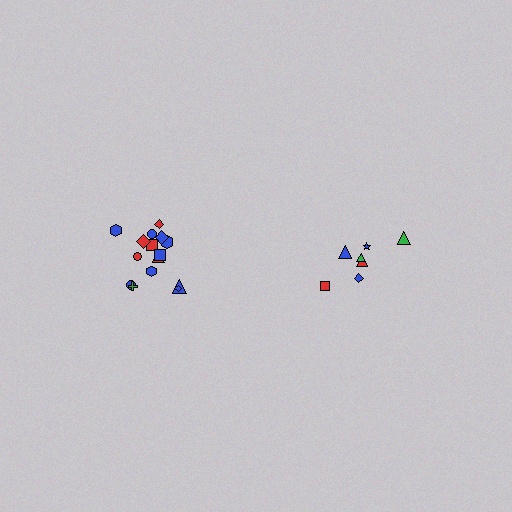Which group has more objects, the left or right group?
The left group.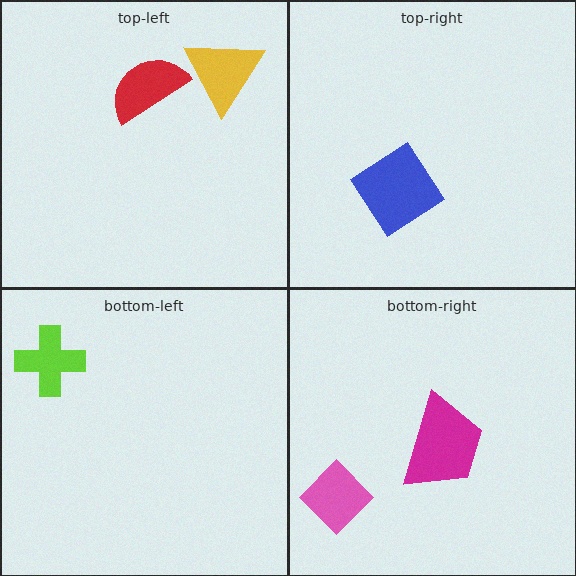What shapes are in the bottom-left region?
The lime cross.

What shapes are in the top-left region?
The red semicircle, the yellow triangle.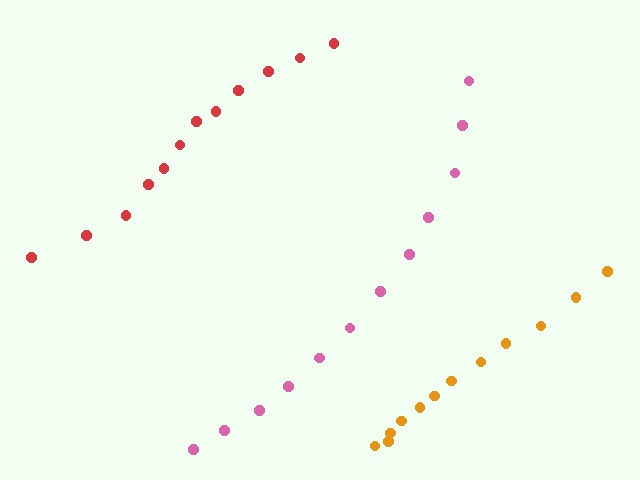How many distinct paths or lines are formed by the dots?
There are 3 distinct paths.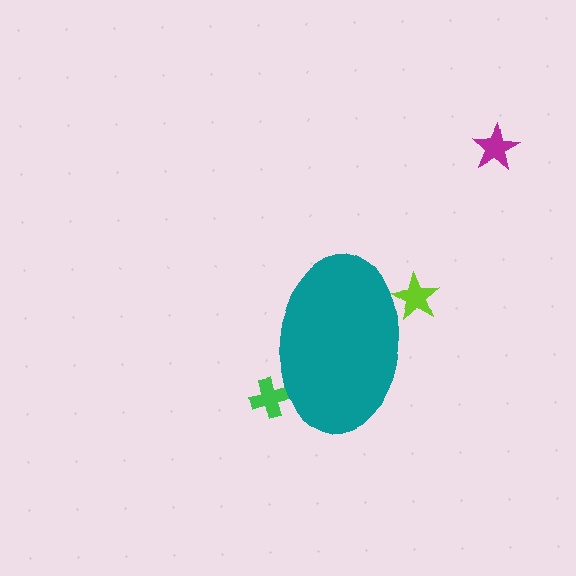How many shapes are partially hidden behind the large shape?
2 shapes are partially hidden.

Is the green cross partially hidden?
Yes, the green cross is partially hidden behind the teal ellipse.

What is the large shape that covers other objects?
A teal ellipse.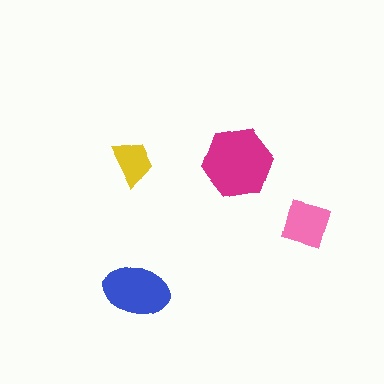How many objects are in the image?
There are 4 objects in the image.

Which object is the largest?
The magenta hexagon.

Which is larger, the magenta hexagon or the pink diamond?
The magenta hexagon.